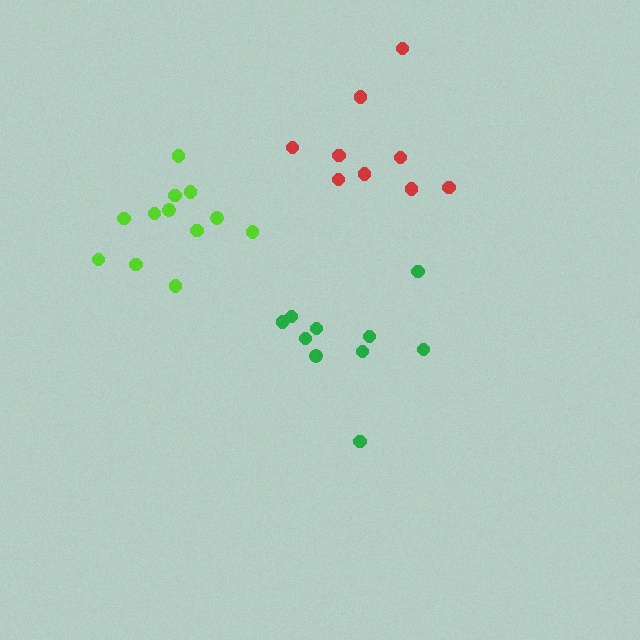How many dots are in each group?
Group 1: 9 dots, Group 2: 12 dots, Group 3: 10 dots (31 total).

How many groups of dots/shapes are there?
There are 3 groups.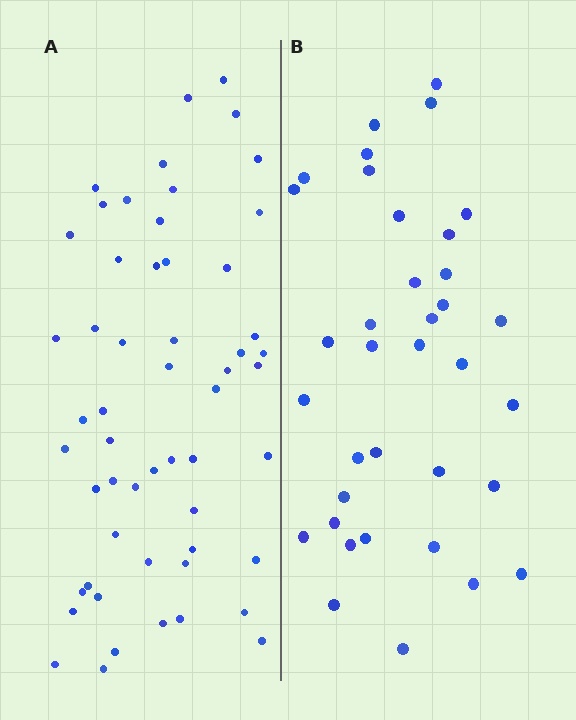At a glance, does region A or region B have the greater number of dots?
Region A (the left region) has more dots.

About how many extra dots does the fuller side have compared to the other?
Region A has approximately 20 more dots than region B.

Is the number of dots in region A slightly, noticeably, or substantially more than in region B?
Region A has substantially more. The ratio is roughly 1.5 to 1.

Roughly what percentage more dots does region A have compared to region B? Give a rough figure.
About 55% more.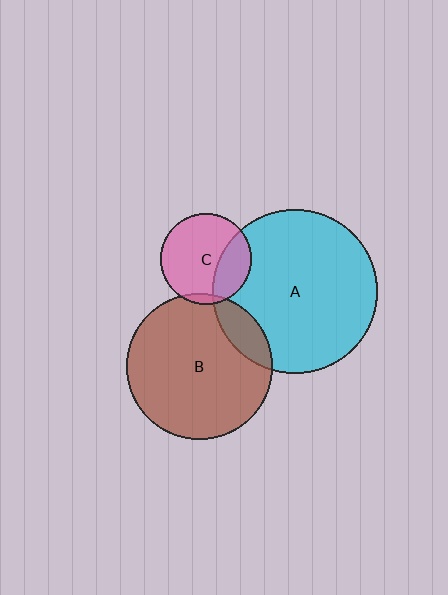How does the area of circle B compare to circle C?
Approximately 2.6 times.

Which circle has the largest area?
Circle A (cyan).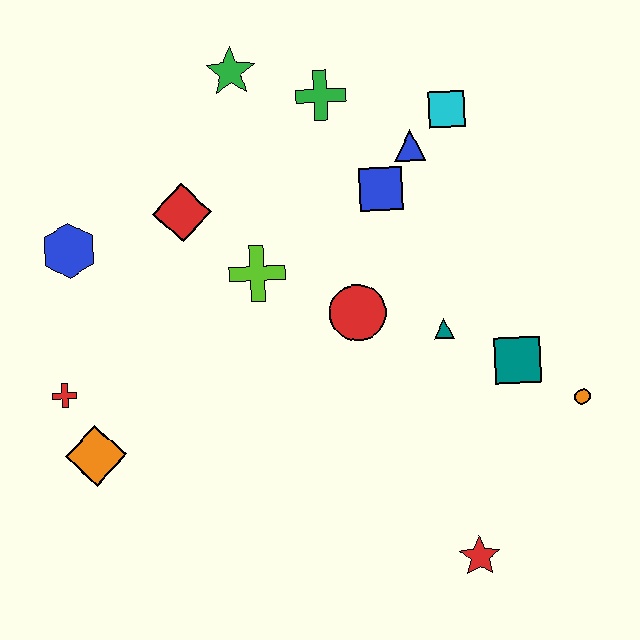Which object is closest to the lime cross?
The red diamond is closest to the lime cross.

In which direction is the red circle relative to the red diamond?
The red circle is to the right of the red diamond.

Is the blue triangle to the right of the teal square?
No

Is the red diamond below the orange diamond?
No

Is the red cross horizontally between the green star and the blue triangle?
No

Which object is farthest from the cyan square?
The orange diamond is farthest from the cyan square.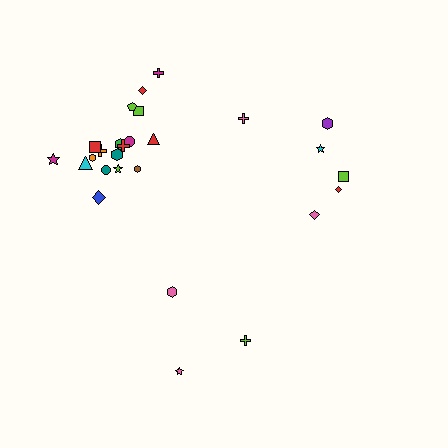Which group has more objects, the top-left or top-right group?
The top-left group.